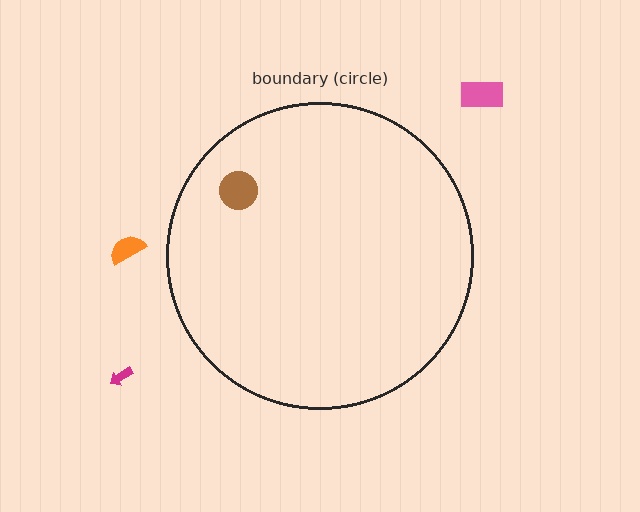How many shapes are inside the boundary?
1 inside, 3 outside.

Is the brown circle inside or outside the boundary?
Inside.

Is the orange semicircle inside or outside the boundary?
Outside.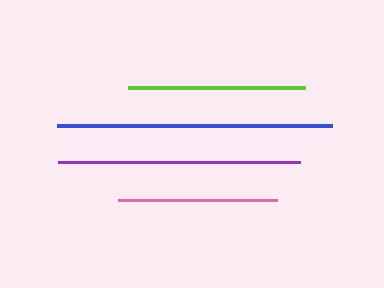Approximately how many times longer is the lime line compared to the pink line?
The lime line is approximately 1.1 times the length of the pink line.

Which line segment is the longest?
The blue line is the longest at approximately 275 pixels.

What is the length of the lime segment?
The lime segment is approximately 177 pixels long.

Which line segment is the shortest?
The pink line is the shortest at approximately 158 pixels.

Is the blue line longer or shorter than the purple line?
The blue line is longer than the purple line.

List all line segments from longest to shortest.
From longest to shortest: blue, purple, lime, pink.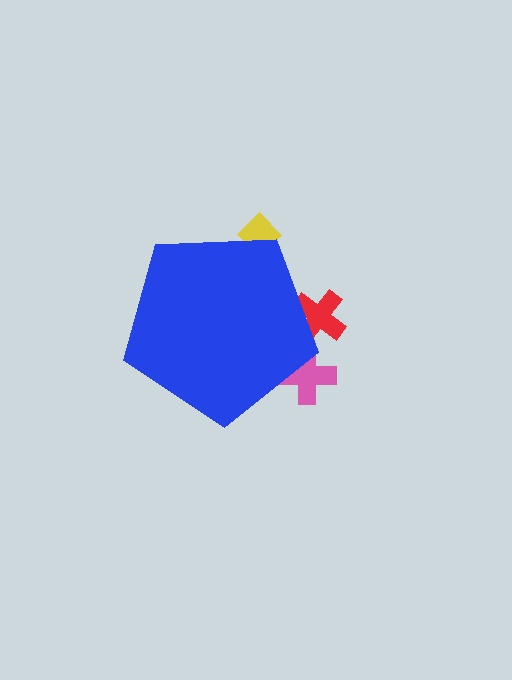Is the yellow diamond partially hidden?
Yes, the yellow diamond is partially hidden behind the blue pentagon.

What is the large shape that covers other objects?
A blue pentagon.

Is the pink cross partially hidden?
Yes, the pink cross is partially hidden behind the blue pentagon.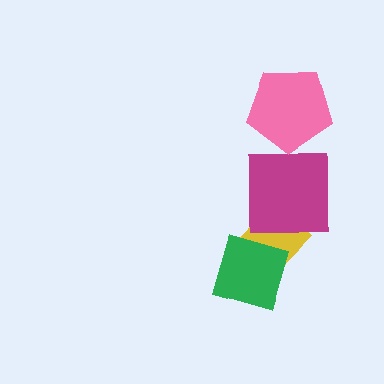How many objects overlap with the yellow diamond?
2 objects overlap with the yellow diamond.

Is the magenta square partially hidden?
No, no other shape covers it.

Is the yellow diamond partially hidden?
Yes, it is partially covered by another shape.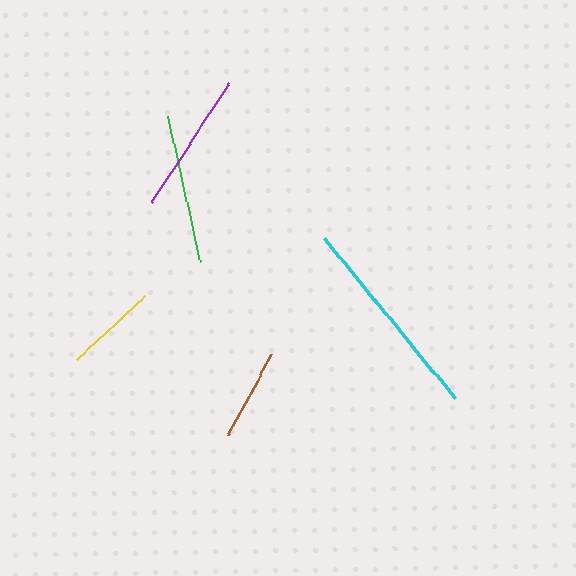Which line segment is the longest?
The cyan line is the longest at approximately 206 pixels.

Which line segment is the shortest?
The brown line is the shortest at approximately 91 pixels.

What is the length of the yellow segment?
The yellow segment is approximately 93 pixels long.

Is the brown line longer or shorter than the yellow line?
The yellow line is longer than the brown line.